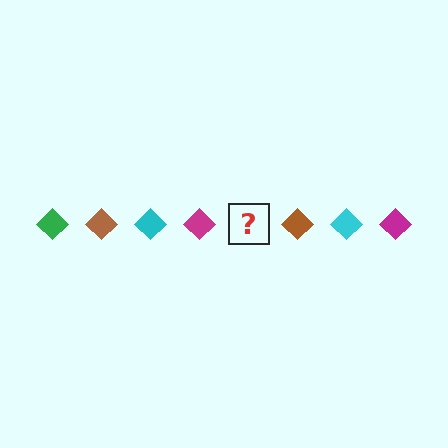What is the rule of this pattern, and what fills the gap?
The rule is that the pattern cycles through green, brown, cyan, magenta diamonds. The gap should be filled with a green diamond.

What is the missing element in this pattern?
The missing element is a green diamond.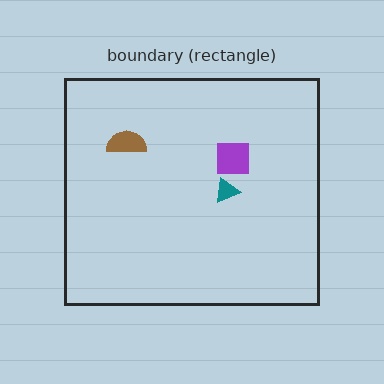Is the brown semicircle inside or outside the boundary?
Inside.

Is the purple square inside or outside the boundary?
Inside.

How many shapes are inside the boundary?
3 inside, 0 outside.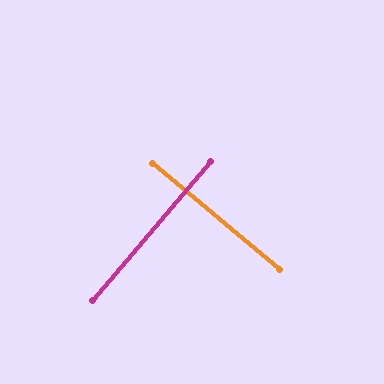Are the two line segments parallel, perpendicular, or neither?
Perpendicular — they meet at approximately 89°.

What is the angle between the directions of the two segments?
Approximately 89 degrees.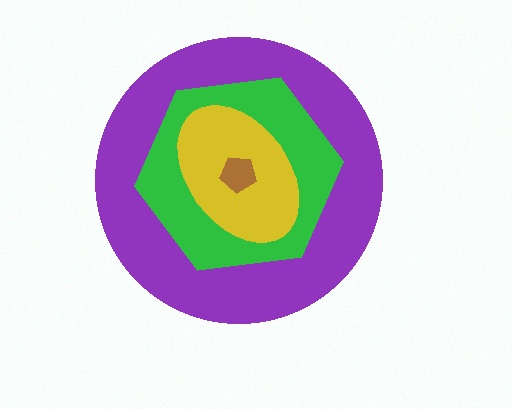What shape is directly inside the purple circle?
The green hexagon.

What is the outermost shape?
The purple circle.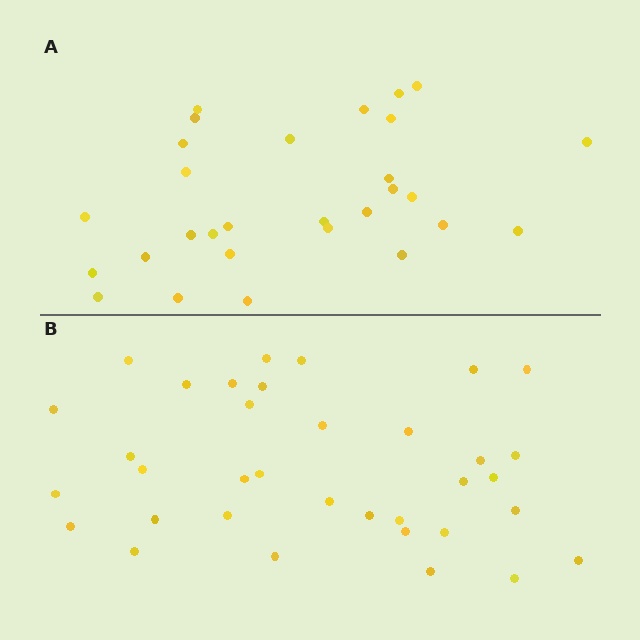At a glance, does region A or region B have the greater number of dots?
Region B (the bottom region) has more dots.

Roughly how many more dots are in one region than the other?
Region B has about 6 more dots than region A.